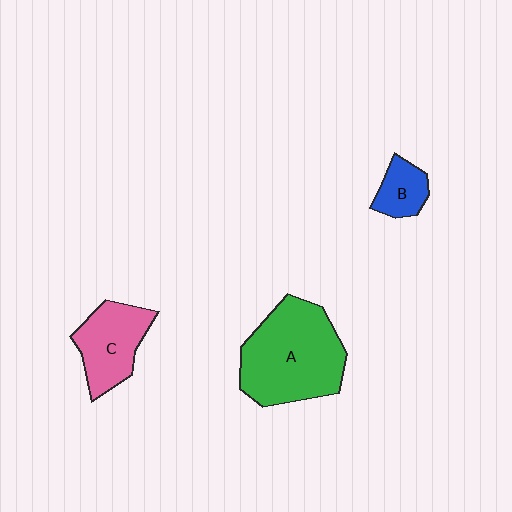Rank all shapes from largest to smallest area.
From largest to smallest: A (green), C (pink), B (blue).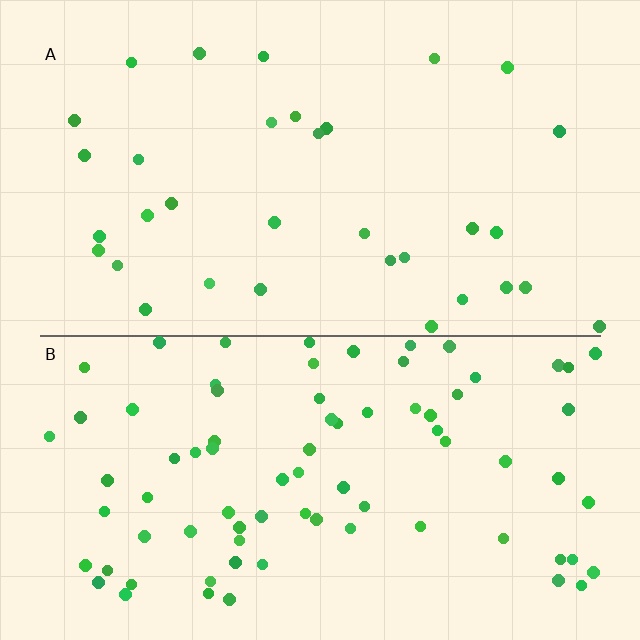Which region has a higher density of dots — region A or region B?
B (the bottom).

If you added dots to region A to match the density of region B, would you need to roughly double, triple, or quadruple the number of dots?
Approximately double.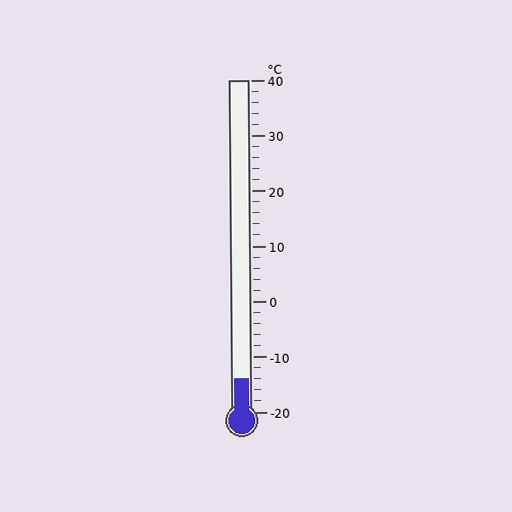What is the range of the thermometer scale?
The thermometer scale ranges from -20°C to 40°C.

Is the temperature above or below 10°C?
The temperature is below 10°C.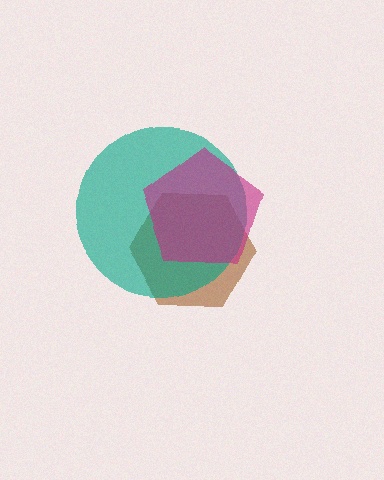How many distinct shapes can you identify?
There are 3 distinct shapes: a brown hexagon, a teal circle, a magenta pentagon.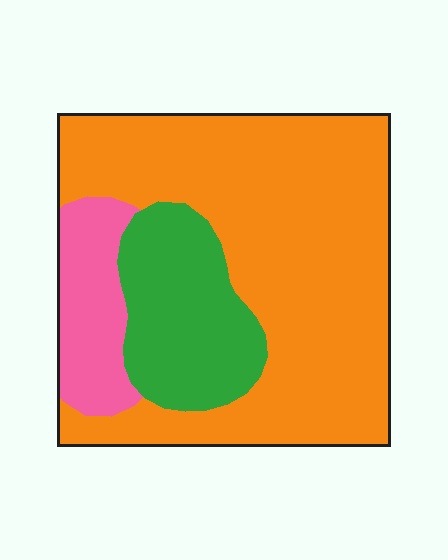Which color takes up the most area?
Orange, at roughly 65%.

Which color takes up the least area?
Pink, at roughly 15%.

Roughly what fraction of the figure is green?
Green covers about 20% of the figure.